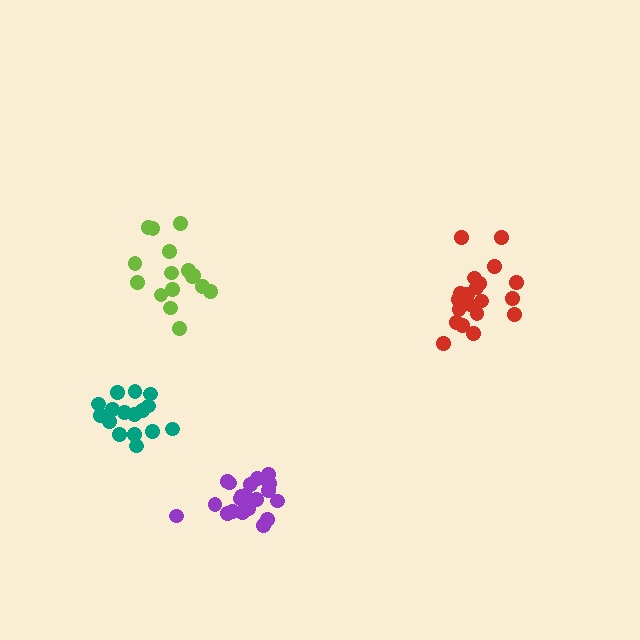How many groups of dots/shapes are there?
There are 4 groups.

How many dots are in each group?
Group 1: 16 dots, Group 2: 20 dots, Group 3: 20 dots, Group 4: 16 dots (72 total).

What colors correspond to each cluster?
The clusters are colored: teal, red, purple, lime.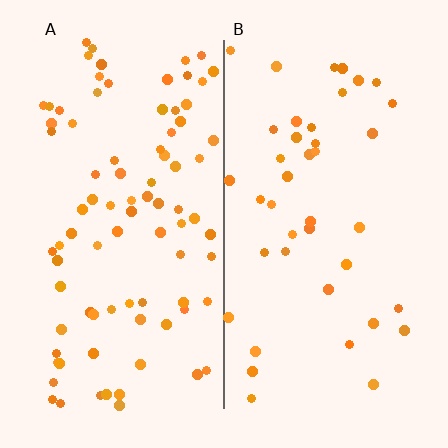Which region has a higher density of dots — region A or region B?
A (the left).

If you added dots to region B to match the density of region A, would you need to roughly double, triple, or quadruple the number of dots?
Approximately double.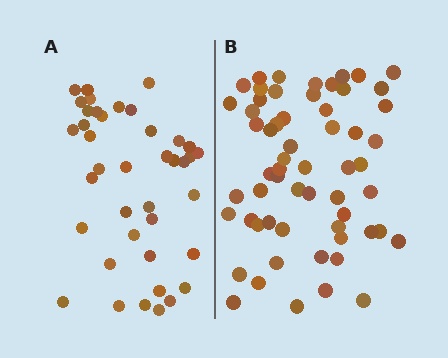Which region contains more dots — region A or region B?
Region B (the right region) has more dots.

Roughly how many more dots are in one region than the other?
Region B has approximately 20 more dots than region A.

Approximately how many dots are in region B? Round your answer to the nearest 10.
About 60 dots. (The exact count is 59, which rounds to 60.)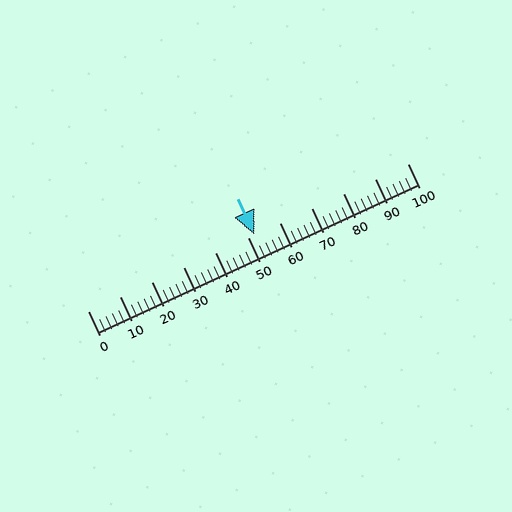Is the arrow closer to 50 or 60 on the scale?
The arrow is closer to 50.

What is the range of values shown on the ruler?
The ruler shows values from 0 to 100.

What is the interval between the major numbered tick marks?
The major tick marks are spaced 10 units apart.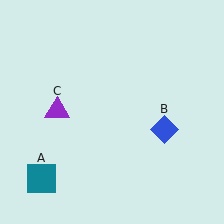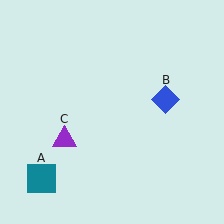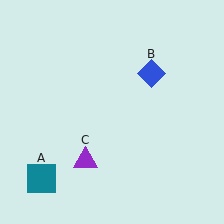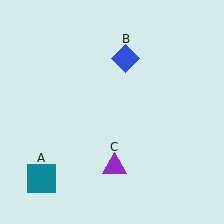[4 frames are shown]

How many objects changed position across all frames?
2 objects changed position: blue diamond (object B), purple triangle (object C).